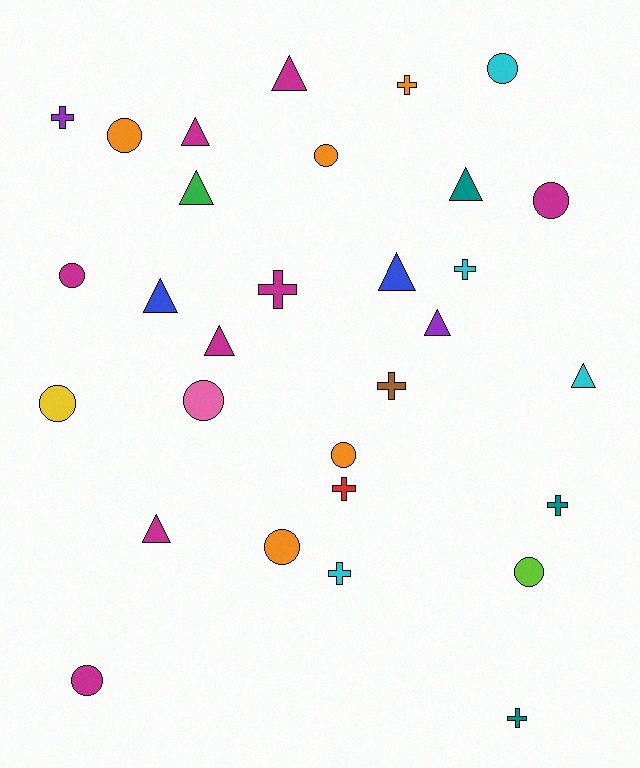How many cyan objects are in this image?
There are 4 cyan objects.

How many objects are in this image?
There are 30 objects.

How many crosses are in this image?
There are 9 crosses.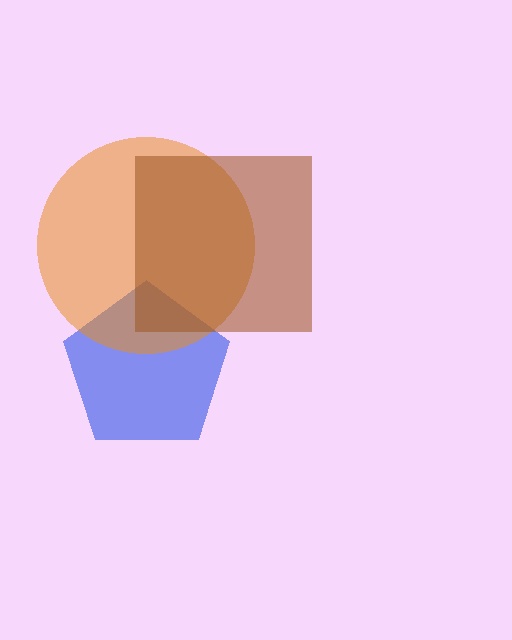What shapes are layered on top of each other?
The layered shapes are: a blue pentagon, an orange circle, a brown square.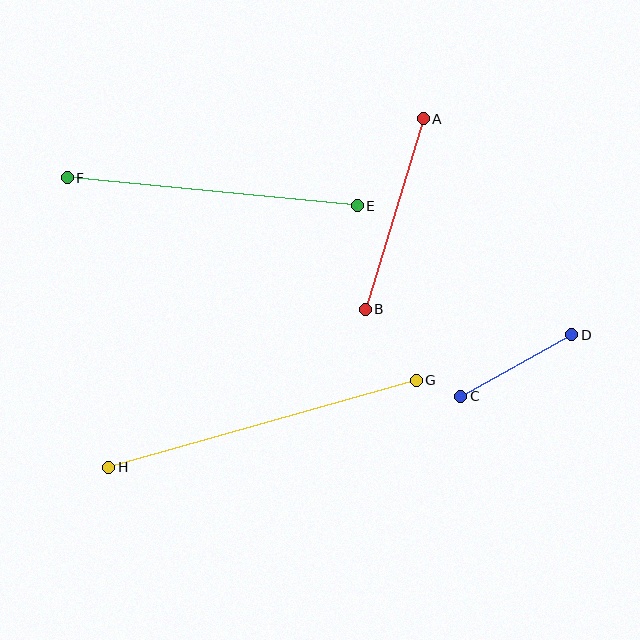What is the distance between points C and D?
The distance is approximately 127 pixels.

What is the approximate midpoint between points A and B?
The midpoint is at approximately (394, 214) pixels.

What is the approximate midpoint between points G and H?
The midpoint is at approximately (263, 424) pixels.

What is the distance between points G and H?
The distance is approximately 319 pixels.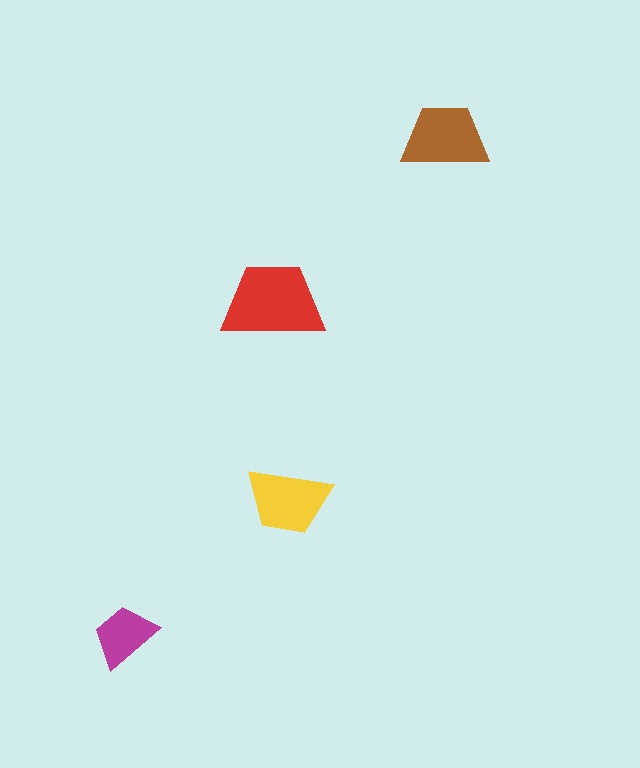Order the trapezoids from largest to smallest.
the red one, the brown one, the yellow one, the magenta one.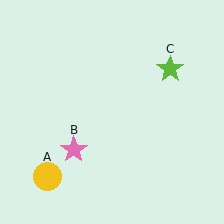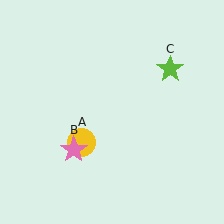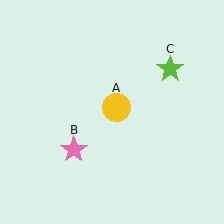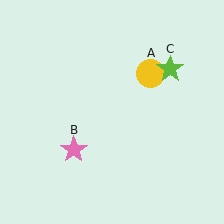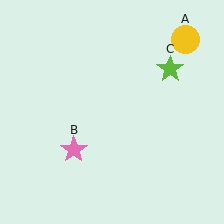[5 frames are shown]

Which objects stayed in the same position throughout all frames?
Pink star (object B) and lime star (object C) remained stationary.